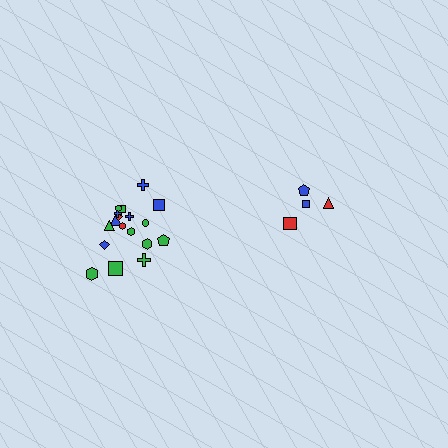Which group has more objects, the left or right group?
The left group.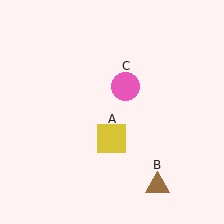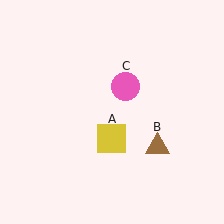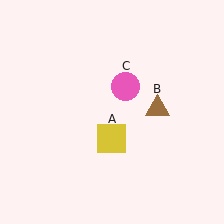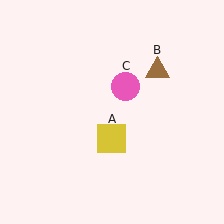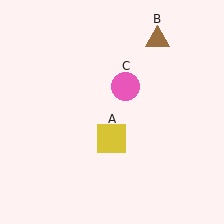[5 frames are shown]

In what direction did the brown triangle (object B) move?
The brown triangle (object B) moved up.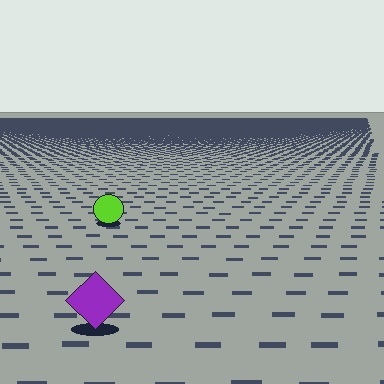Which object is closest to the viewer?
The purple diamond is closest. The texture marks near it are larger and more spread out.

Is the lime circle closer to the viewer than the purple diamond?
No. The purple diamond is closer — you can tell from the texture gradient: the ground texture is coarser near it.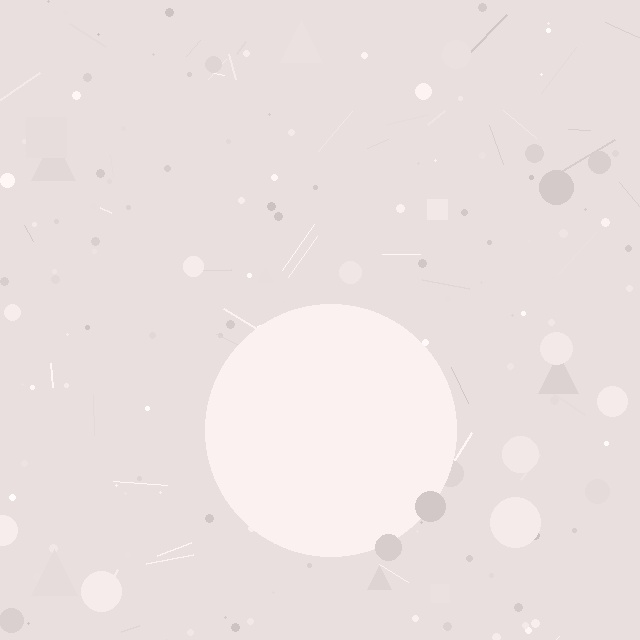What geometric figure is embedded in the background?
A circle is embedded in the background.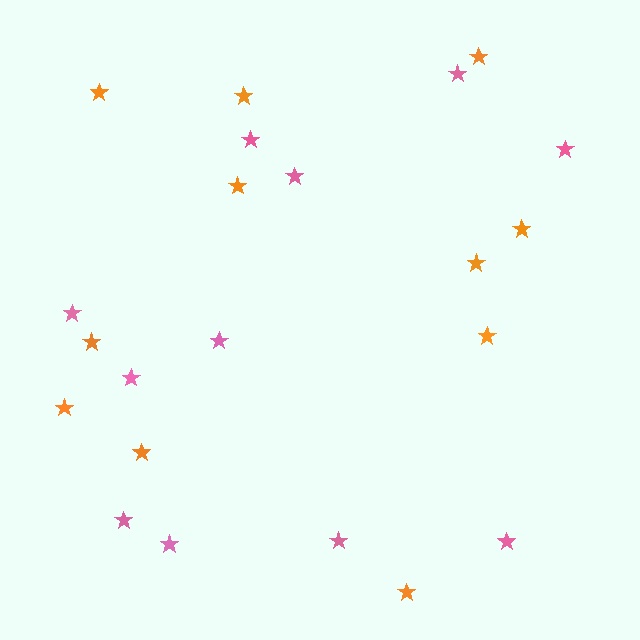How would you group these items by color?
There are 2 groups: one group of pink stars (11) and one group of orange stars (11).